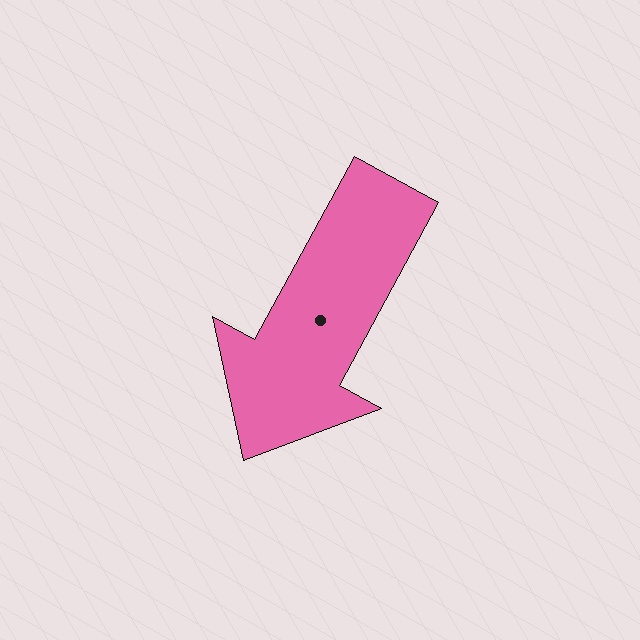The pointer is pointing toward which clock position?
Roughly 7 o'clock.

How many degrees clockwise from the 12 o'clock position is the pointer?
Approximately 209 degrees.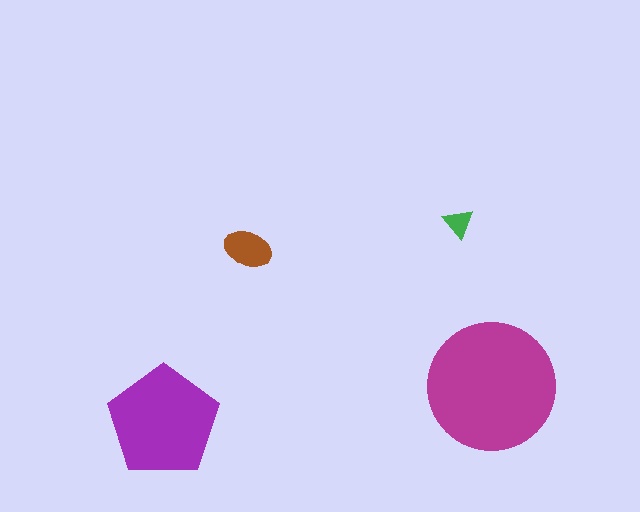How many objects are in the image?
There are 4 objects in the image.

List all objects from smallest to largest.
The green triangle, the brown ellipse, the purple pentagon, the magenta circle.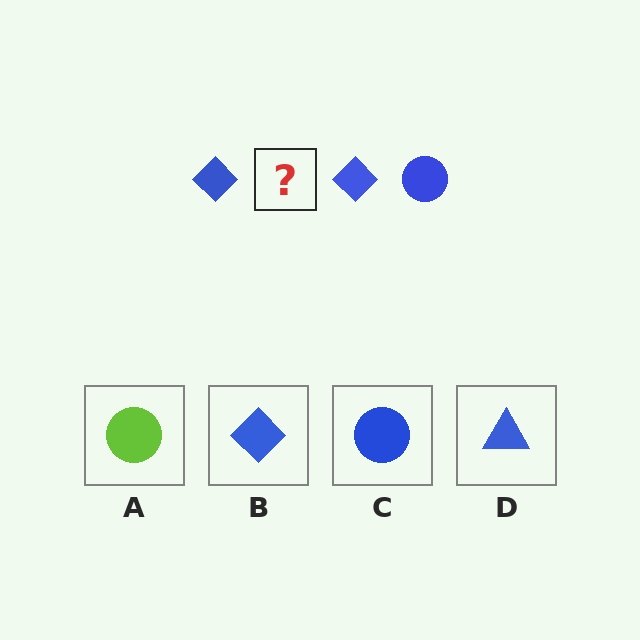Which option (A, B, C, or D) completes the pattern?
C.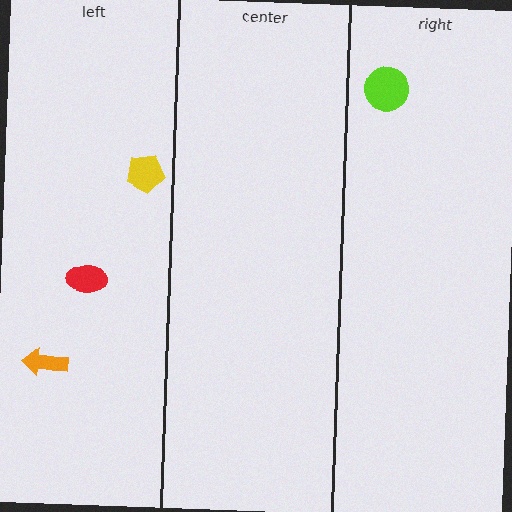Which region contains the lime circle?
The right region.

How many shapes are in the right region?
1.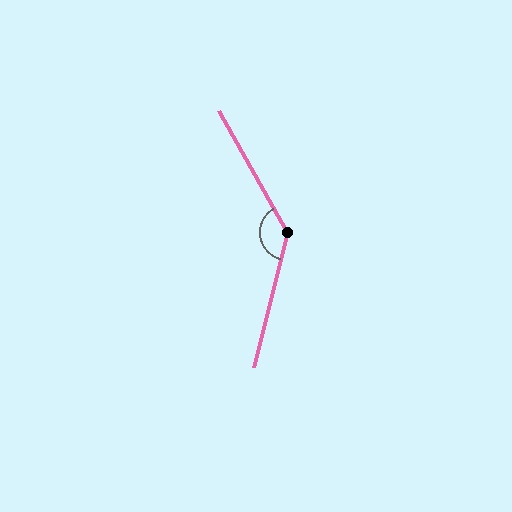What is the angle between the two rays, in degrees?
Approximately 137 degrees.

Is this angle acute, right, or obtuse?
It is obtuse.